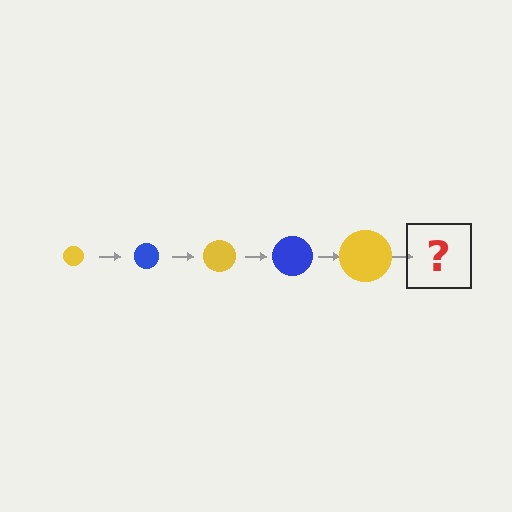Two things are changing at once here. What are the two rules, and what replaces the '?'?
The two rules are that the circle grows larger each step and the color cycles through yellow and blue. The '?' should be a blue circle, larger than the previous one.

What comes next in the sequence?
The next element should be a blue circle, larger than the previous one.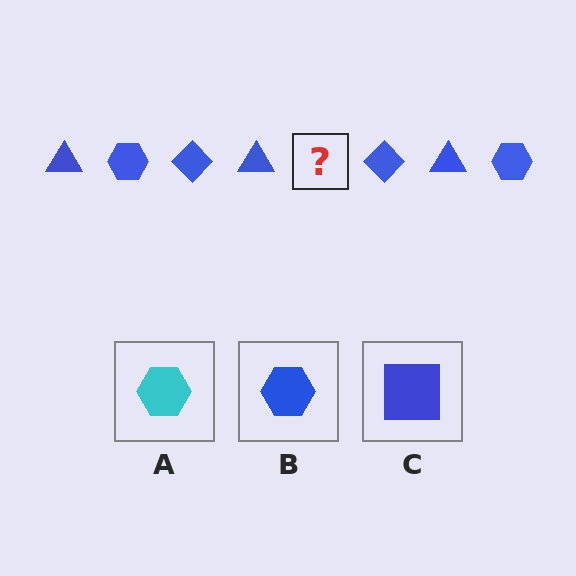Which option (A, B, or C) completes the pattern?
B.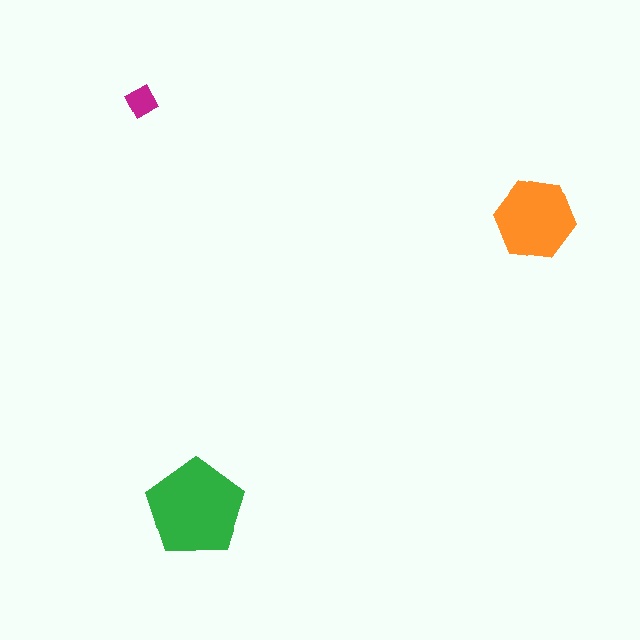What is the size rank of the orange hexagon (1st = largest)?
2nd.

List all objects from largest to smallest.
The green pentagon, the orange hexagon, the magenta square.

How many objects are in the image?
There are 3 objects in the image.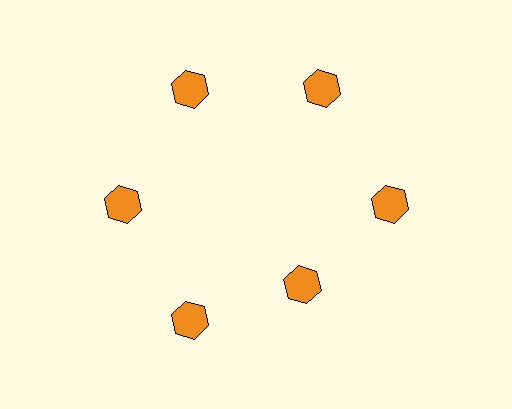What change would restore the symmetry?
The symmetry would be restored by moving it outward, back onto the ring so that all 6 hexagons sit at equal angles and equal distance from the center.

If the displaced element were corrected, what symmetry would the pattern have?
It would have 6-fold rotational symmetry — the pattern would map onto itself every 60 degrees.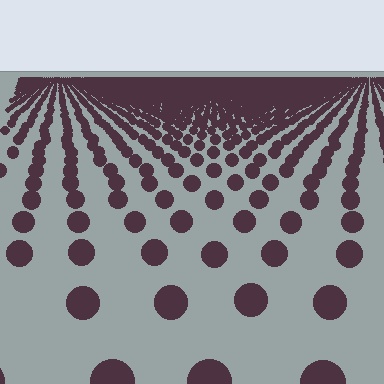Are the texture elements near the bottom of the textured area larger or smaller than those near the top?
Larger. Near the bottom, elements are closer to the viewer and appear at a bigger on-screen size.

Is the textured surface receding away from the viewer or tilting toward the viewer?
The surface is receding away from the viewer. Texture elements get smaller and denser toward the top.